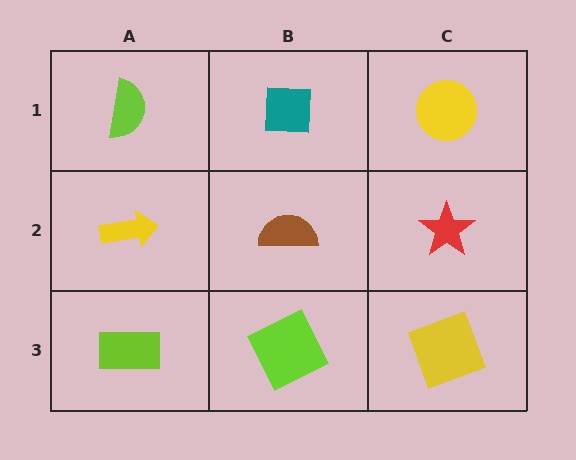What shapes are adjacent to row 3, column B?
A brown semicircle (row 2, column B), a lime rectangle (row 3, column A), a yellow square (row 3, column C).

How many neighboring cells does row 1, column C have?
2.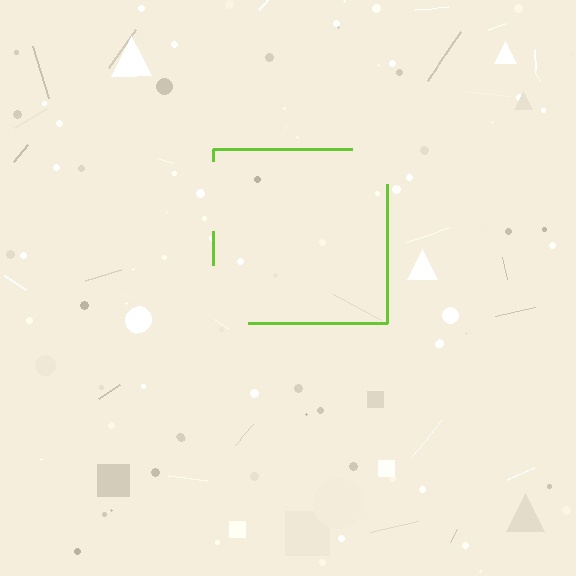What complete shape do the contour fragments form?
The contour fragments form a square.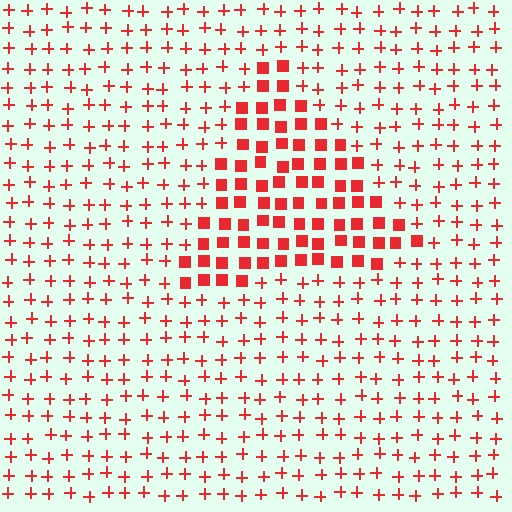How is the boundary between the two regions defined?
The boundary is defined by a change in element shape: squares inside vs. plus signs outside. All elements share the same color and spacing.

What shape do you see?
I see a triangle.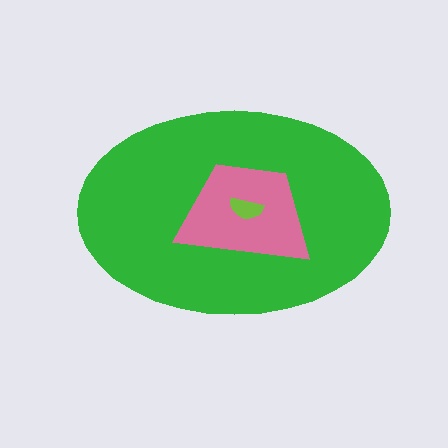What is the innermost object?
The lime semicircle.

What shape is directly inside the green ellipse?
The pink trapezoid.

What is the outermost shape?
The green ellipse.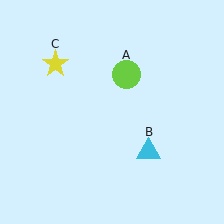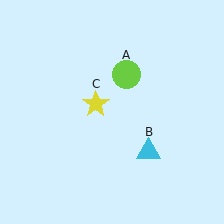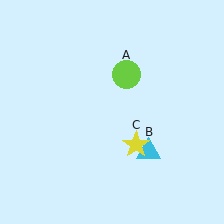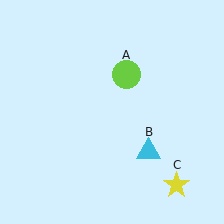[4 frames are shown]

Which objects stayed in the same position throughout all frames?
Lime circle (object A) and cyan triangle (object B) remained stationary.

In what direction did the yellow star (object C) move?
The yellow star (object C) moved down and to the right.